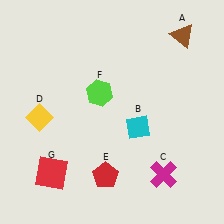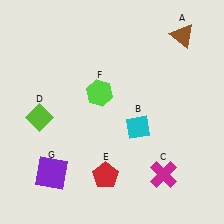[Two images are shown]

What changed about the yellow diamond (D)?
In Image 1, D is yellow. In Image 2, it changed to lime.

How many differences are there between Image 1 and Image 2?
There are 2 differences between the two images.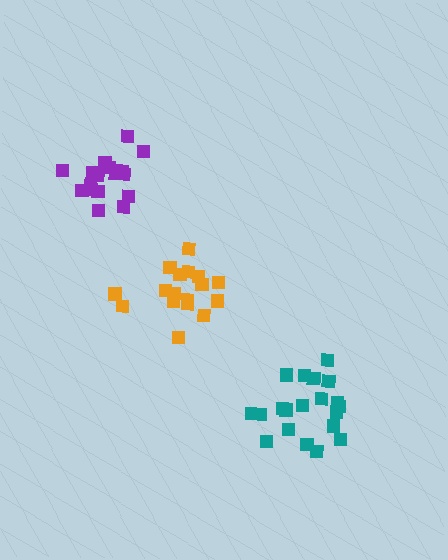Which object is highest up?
The purple cluster is topmost.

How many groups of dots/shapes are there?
There are 3 groups.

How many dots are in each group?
Group 1: 20 dots, Group 2: 17 dots, Group 3: 17 dots (54 total).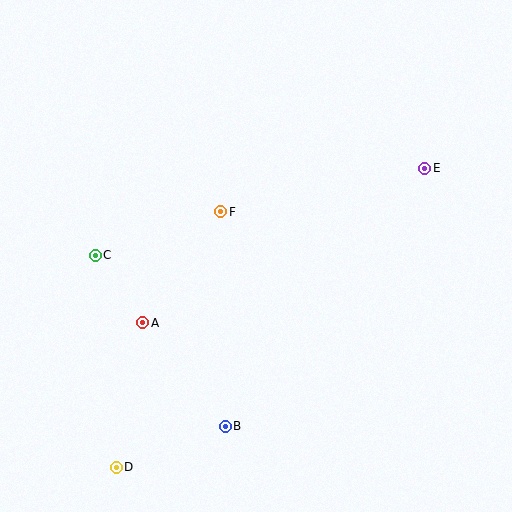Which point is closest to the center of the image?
Point F at (221, 212) is closest to the center.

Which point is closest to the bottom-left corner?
Point D is closest to the bottom-left corner.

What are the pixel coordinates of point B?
Point B is at (225, 426).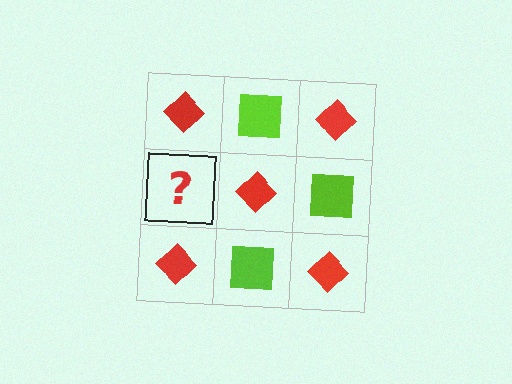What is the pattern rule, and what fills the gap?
The rule is that it alternates red diamond and lime square in a checkerboard pattern. The gap should be filled with a lime square.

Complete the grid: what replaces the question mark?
The question mark should be replaced with a lime square.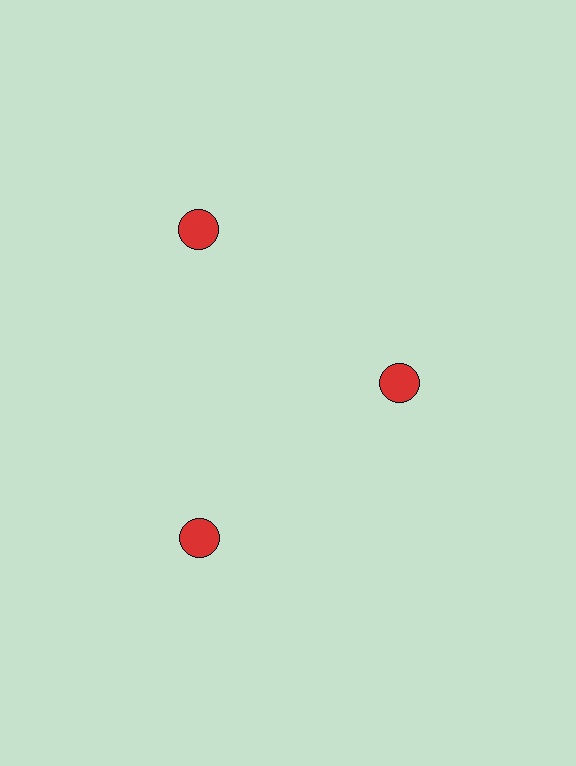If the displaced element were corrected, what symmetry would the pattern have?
It would have 3-fold rotational symmetry — the pattern would map onto itself every 120 degrees.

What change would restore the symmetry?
The symmetry would be restored by moving it outward, back onto the ring so that all 3 circles sit at equal angles and equal distance from the center.